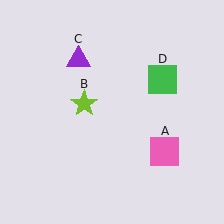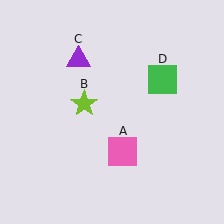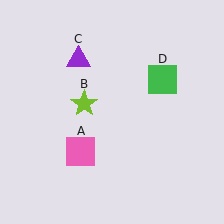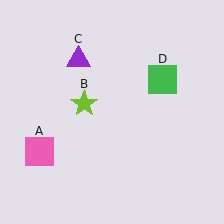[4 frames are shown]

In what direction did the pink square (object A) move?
The pink square (object A) moved left.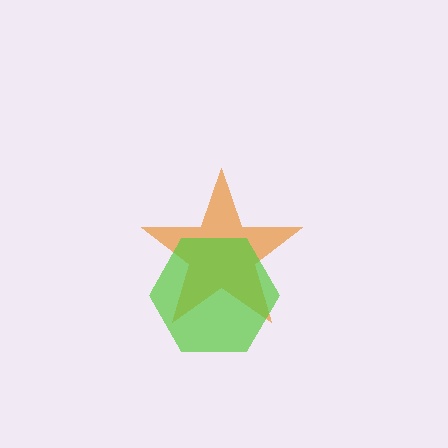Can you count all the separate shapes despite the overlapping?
Yes, there are 2 separate shapes.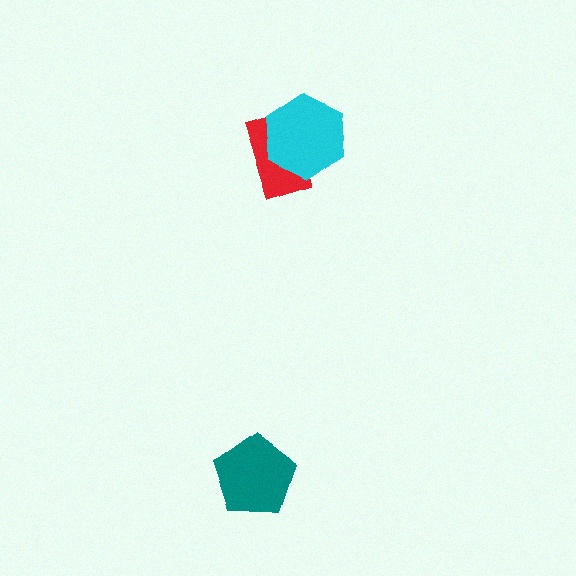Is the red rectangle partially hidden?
Yes, it is partially covered by another shape.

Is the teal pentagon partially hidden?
No, no other shape covers it.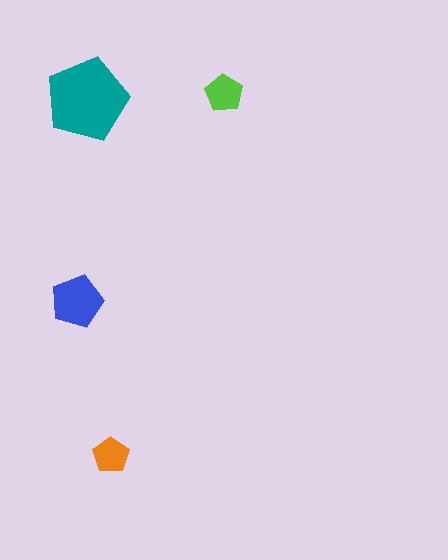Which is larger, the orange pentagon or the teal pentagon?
The teal one.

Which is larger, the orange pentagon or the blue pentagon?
The blue one.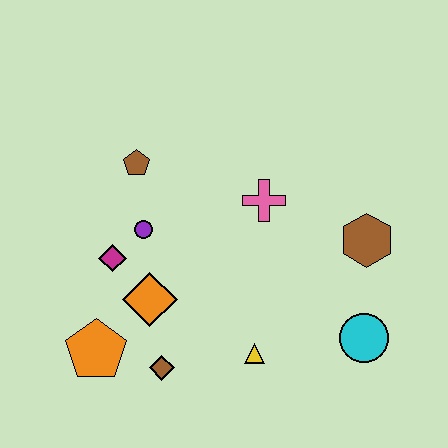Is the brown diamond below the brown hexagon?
Yes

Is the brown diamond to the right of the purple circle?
Yes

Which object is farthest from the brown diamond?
The brown hexagon is farthest from the brown diamond.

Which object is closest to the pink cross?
The brown hexagon is closest to the pink cross.